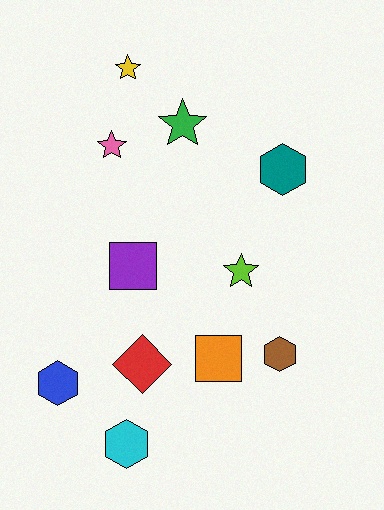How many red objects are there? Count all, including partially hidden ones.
There is 1 red object.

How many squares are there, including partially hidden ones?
There are 2 squares.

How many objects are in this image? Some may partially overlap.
There are 11 objects.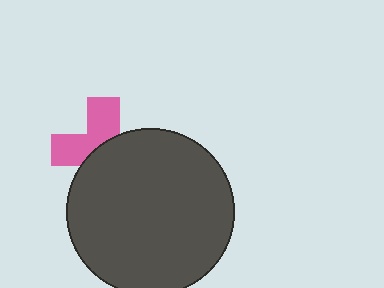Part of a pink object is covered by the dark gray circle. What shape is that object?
It is a cross.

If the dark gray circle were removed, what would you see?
You would see the complete pink cross.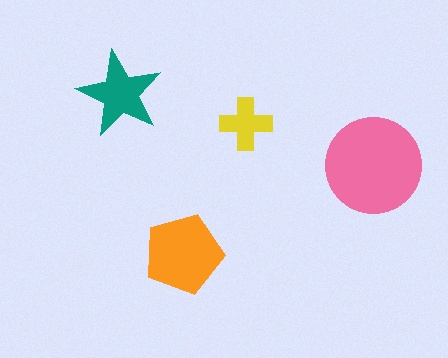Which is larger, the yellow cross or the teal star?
The teal star.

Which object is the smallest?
The yellow cross.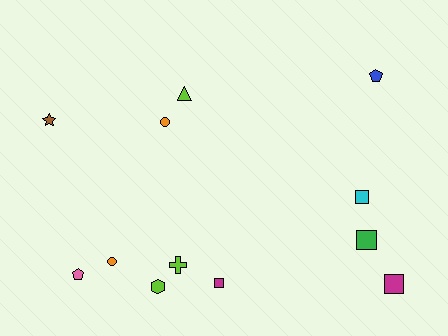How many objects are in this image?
There are 12 objects.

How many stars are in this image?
There is 1 star.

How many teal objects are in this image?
There are no teal objects.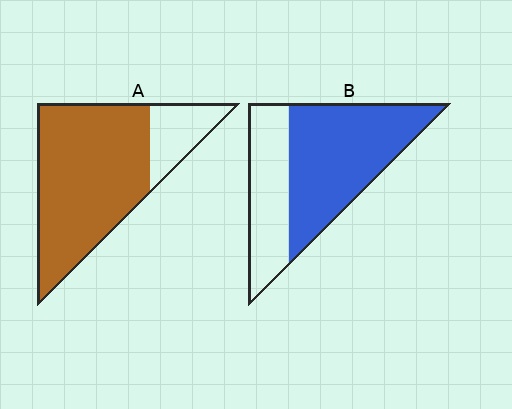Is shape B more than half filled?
Yes.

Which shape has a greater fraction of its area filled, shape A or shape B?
Shape A.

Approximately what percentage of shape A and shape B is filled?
A is approximately 80% and B is approximately 65%.